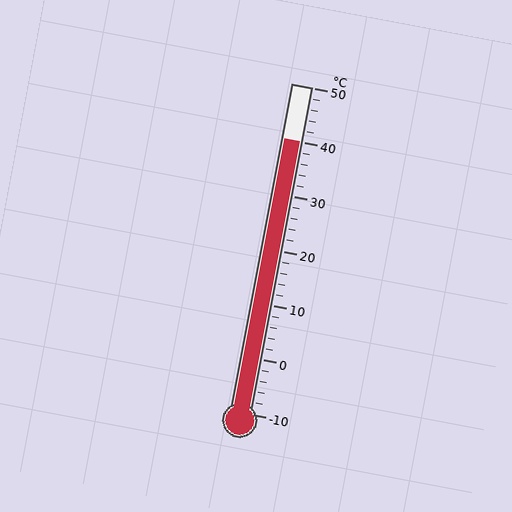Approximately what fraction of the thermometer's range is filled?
The thermometer is filled to approximately 85% of its range.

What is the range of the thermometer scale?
The thermometer scale ranges from -10°C to 50°C.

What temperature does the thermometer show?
The thermometer shows approximately 40°C.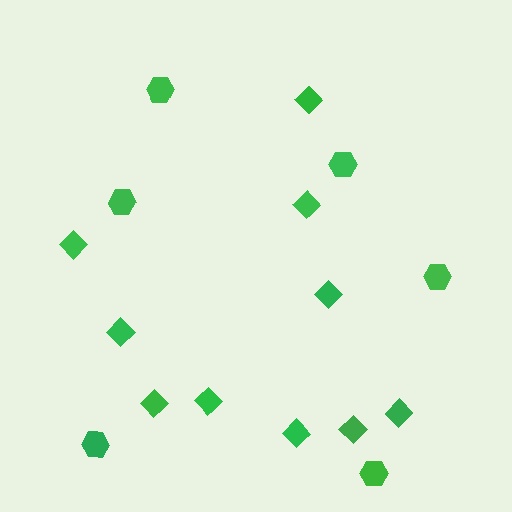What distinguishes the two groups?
There are 2 groups: one group of diamonds (10) and one group of hexagons (6).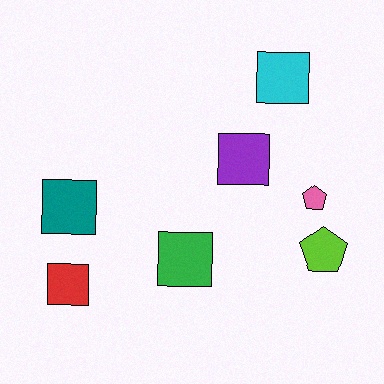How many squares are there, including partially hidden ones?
There are 5 squares.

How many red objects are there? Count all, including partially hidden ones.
There is 1 red object.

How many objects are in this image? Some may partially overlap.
There are 7 objects.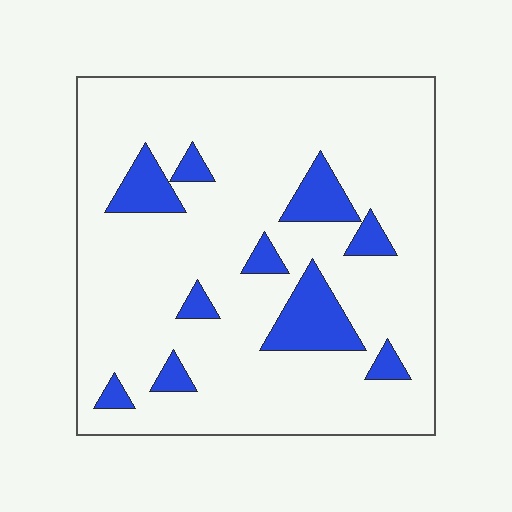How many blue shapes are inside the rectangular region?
10.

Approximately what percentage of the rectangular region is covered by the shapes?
Approximately 15%.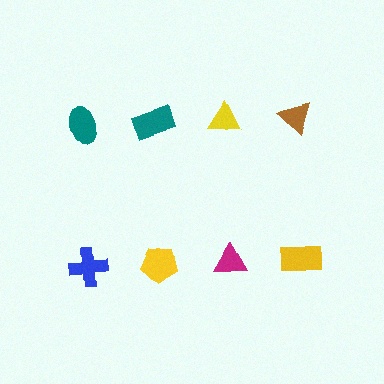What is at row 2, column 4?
A yellow rectangle.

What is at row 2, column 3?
A magenta triangle.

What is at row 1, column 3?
A yellow triangle.